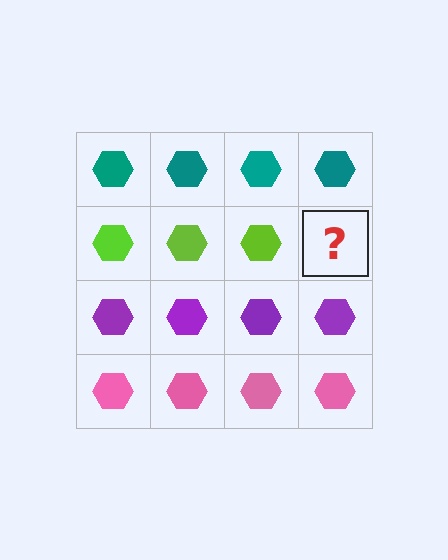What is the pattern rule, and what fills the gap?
The rule is that each row has a consistent color. The gap should be filled with a lime hexagon.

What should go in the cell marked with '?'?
The missing cell should contain a lime hexagon.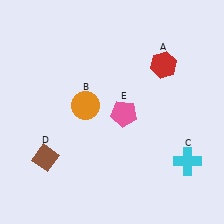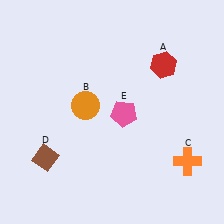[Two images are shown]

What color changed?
The cross (C) changed from cyan in Image 1 to orange in Image 2.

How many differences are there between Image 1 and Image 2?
There is 1 difference between the two images.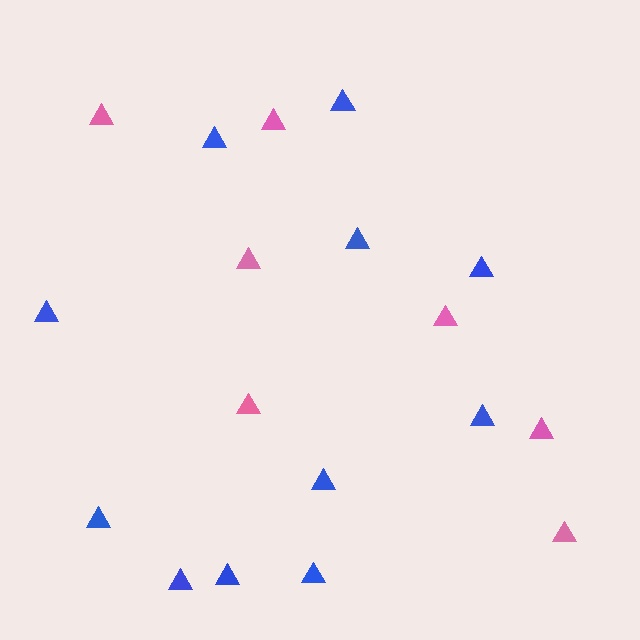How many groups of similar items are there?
There are 2 groups: one group of blue triangles (11) and one group of pink triangles (7).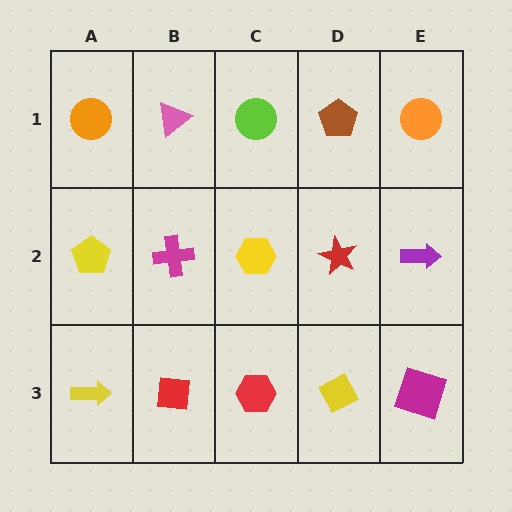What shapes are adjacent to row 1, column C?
A yellow hexagon (row 2, column C), a pink triangle (row 1, column B), a brown pentagon (row 1, column D).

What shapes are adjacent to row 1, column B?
A magenta cross (row 2, column B), an orange circle (row 1, column A), a lime circle (row 1, column C).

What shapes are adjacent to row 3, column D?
A red star (row 2, column D), a red hexagon (row 3, column C), a magenta square (row 3, column E).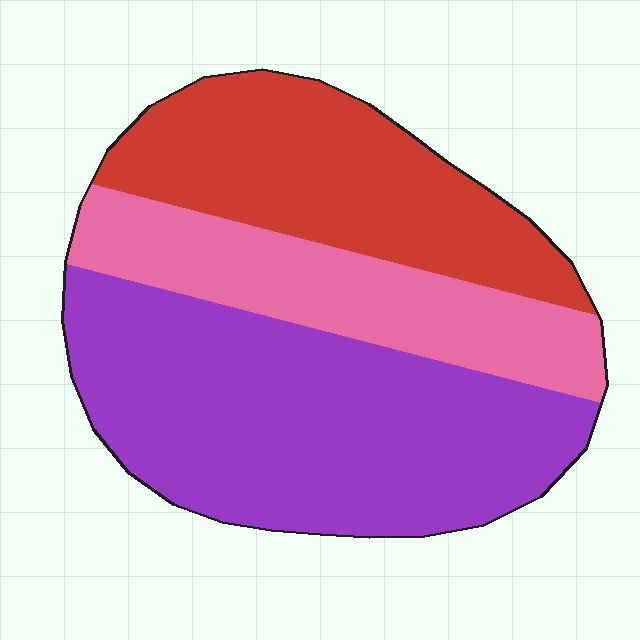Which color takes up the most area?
Purple, at roughly 45%.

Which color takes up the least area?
Pink, at roughly 25%.